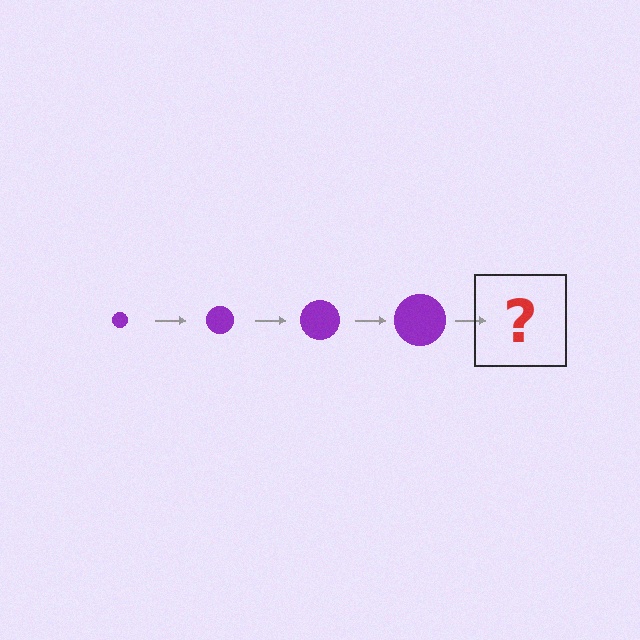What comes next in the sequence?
The next element should be a purple circle, larger than the previous one.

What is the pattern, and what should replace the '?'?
The pattern is that the circle gets progressively larger each step. The '?' should be a purple circle, larger than the previous one.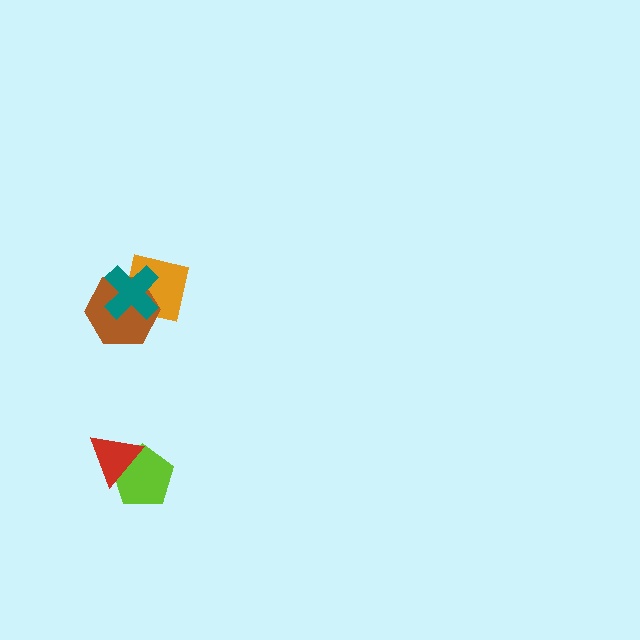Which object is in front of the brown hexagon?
The teal cross is in front of the brown hexagon.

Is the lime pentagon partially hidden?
Yes, it is partially covered by another shape.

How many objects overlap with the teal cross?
2 objects overlap with the teal cross.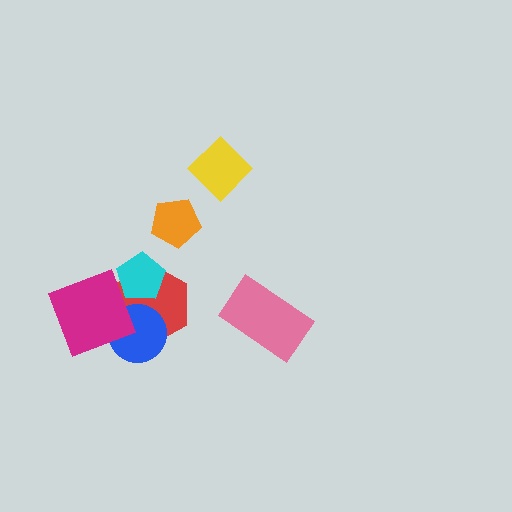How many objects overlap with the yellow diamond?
0 objects overlap with the yellow diamond.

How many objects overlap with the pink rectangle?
0 objects overlap with the pink rectangle.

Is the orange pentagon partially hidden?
No, no other shape covers it.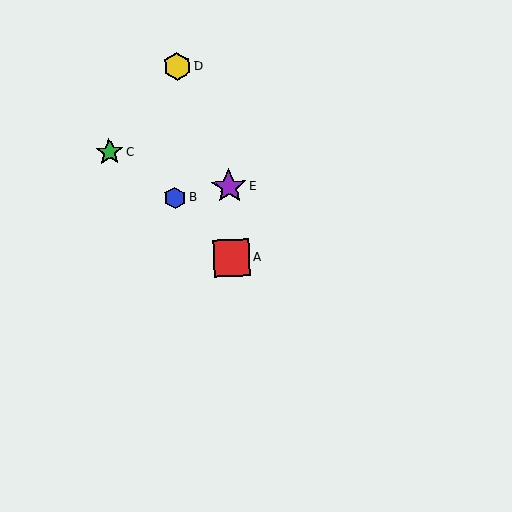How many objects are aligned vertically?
2 objects (A, E) are aligned vertically.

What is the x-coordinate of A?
Object A is at x≈232.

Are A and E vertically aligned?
Yes, both are at x≈232.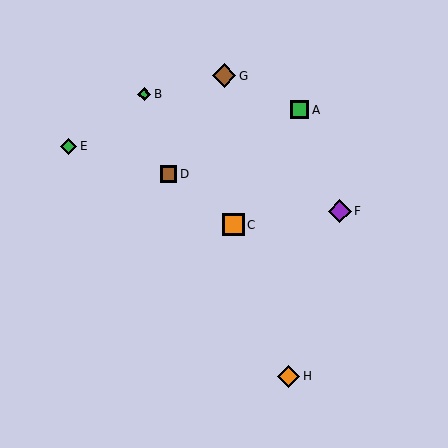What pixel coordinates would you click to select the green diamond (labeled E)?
Click at (69, 146) to select the green diamond E.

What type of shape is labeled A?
Shape A is a green square.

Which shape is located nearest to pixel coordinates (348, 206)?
The purple diamond (labeled F) at (340, 211) is nearest to that location.